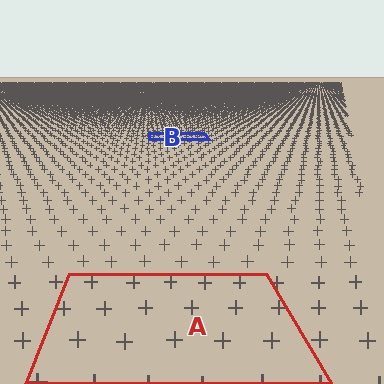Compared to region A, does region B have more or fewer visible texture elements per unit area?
Region B has more texture elements per unit area — they are packed more densely because it is farther away.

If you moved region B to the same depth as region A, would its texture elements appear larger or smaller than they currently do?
They would appear larger. At a closer depth, the same texture elements are projected at a bigger on-screen size.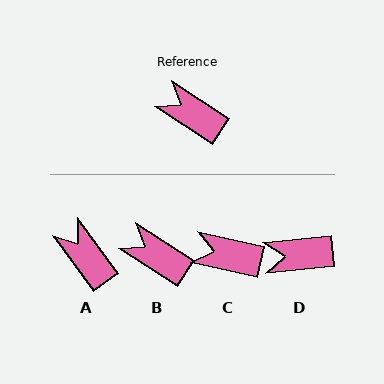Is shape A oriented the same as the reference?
No, it is off by about 21 degrees.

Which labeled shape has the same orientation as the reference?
B.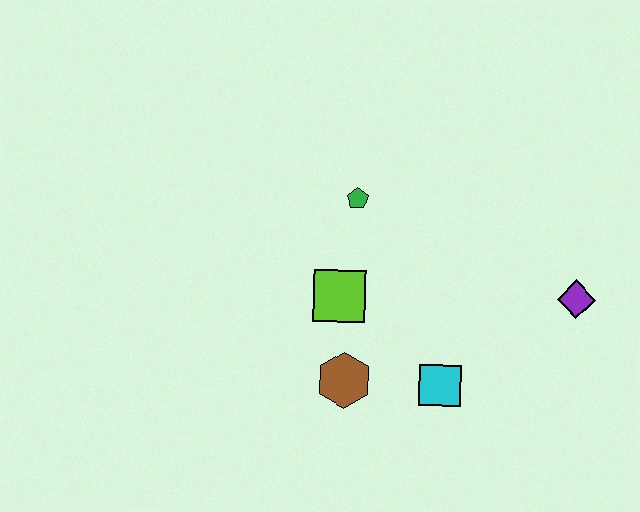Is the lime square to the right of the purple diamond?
No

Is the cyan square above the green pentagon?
No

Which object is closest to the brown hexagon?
The lime square is closest to the brown hexagon.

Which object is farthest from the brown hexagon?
The purple diamond is farthest from the brown hexagon.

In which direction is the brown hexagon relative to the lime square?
The brown hexagon is below the lime square.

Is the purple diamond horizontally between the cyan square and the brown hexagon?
No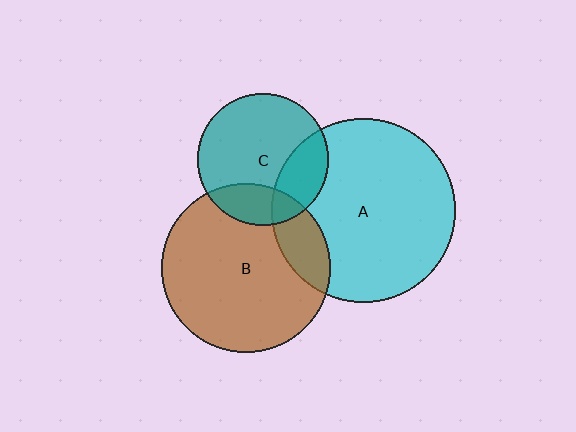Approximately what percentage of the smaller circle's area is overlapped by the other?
Approximately 20%.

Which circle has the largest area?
Circle A (cyan).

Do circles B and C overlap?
Yes.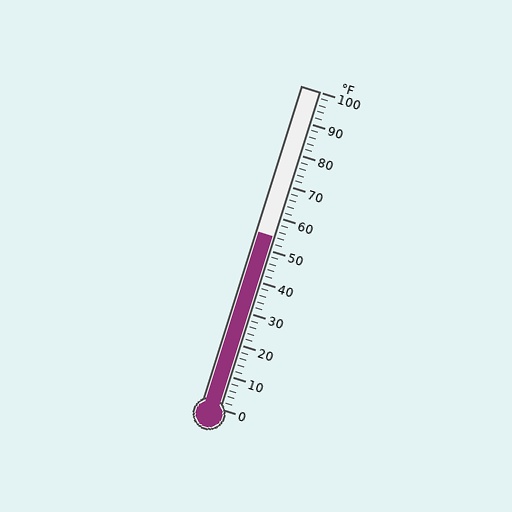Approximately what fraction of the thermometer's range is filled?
The thermometer is filled to approximately 55% of its range.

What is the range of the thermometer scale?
The thermometer scale ranges from 0°F to 100°F.